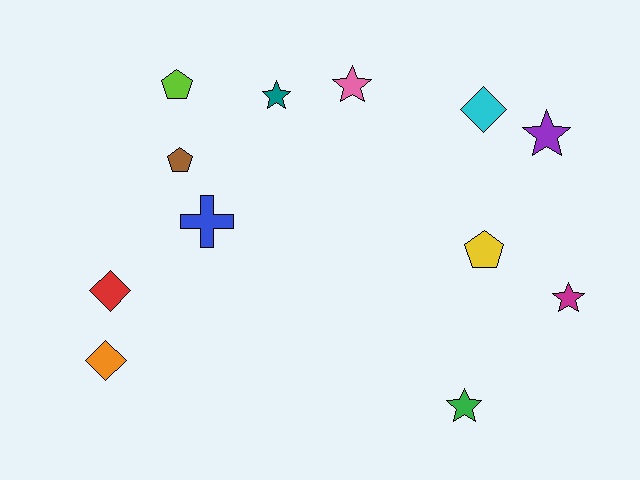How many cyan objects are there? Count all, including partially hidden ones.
There is 1 cyan object.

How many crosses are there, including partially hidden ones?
There is 1 cross.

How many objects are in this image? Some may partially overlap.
There are 12 objects.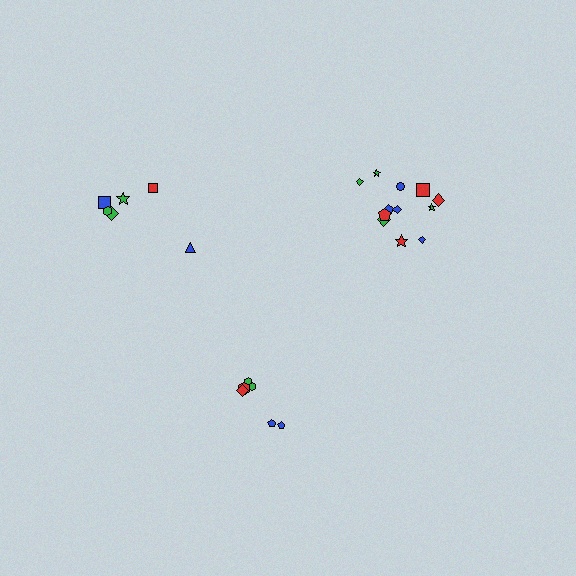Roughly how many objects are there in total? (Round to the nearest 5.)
Roughly 25 objects in total.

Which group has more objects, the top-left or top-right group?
The top-right group.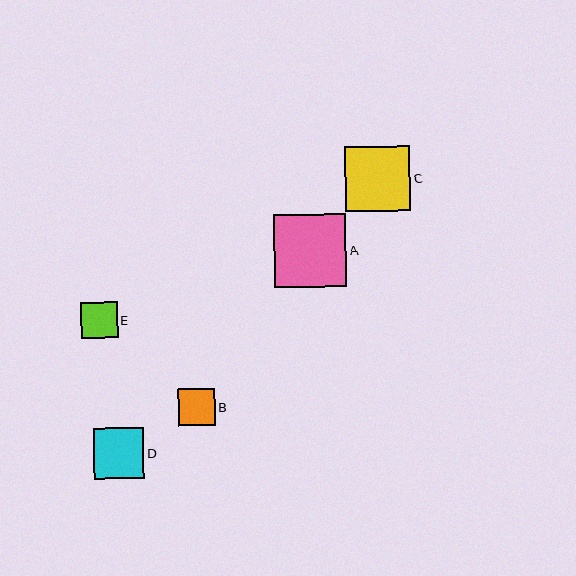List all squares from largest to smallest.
From largest to smallest: A, C, D, B, E.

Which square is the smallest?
Square E is the smallest with a size of approximately 36 pixels.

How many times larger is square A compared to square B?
Square A is approximately 2.0 times the size of square B.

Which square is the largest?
Square A is the largest with a size of approximately 73 pixels.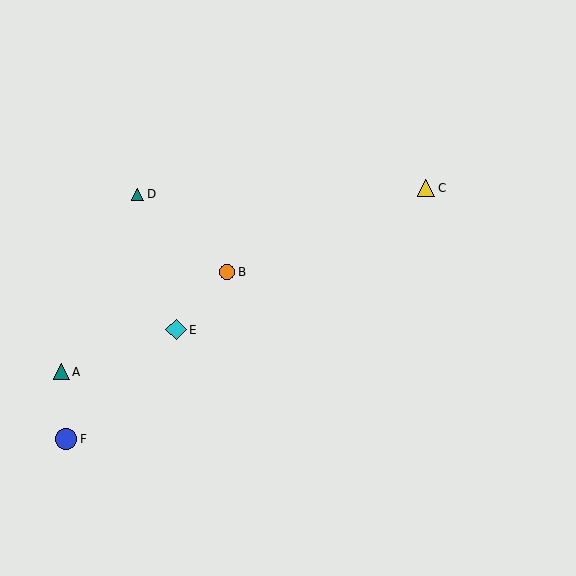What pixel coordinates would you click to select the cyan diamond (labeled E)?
Click at (176, 330) to select the cyan diamond E.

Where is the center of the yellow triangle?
The center of the yellow triangle is at (426, 188).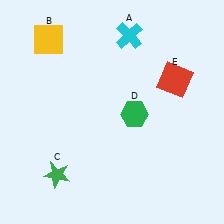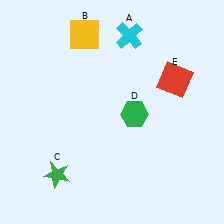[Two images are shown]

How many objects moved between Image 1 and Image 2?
1 object moved between the two images.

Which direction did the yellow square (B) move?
The yellow square (B) moved right.